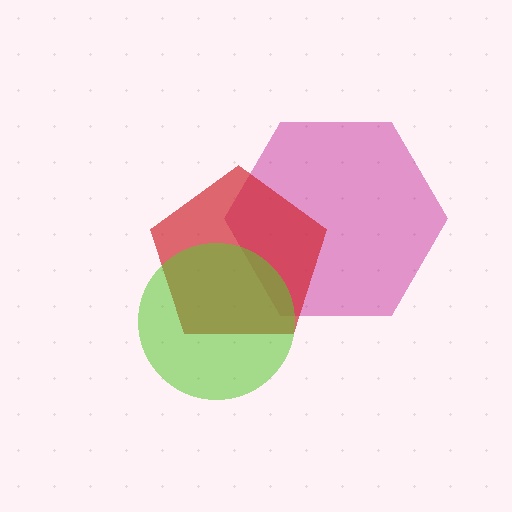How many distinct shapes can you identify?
There are 3 distinct shapes: a magenta hexagon, a red pentagon, a lime circle.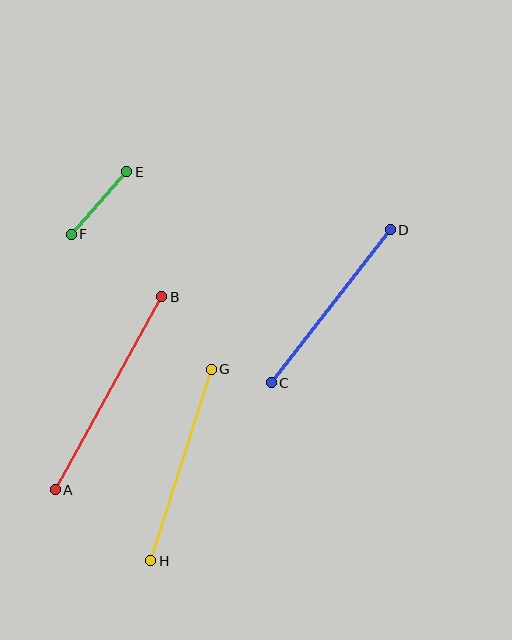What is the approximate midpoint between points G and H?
The midpoint is at approximately (181, 465) pixels.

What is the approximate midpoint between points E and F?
The midpoint is at approximately (99, 203) pixels.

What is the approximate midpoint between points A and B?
The midpoint is at approximately (108, 393) pixels.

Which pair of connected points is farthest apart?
Points A and B are farthest apart.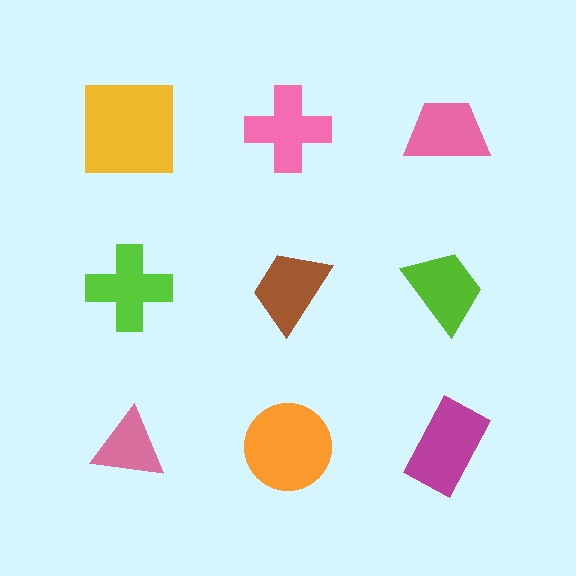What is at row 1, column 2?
A pink cross.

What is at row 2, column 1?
A lime cross.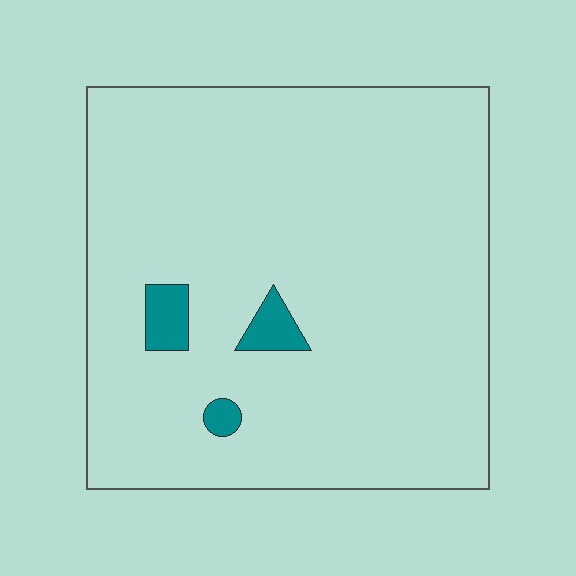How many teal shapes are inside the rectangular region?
3.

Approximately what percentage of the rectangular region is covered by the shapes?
Approximately 5%.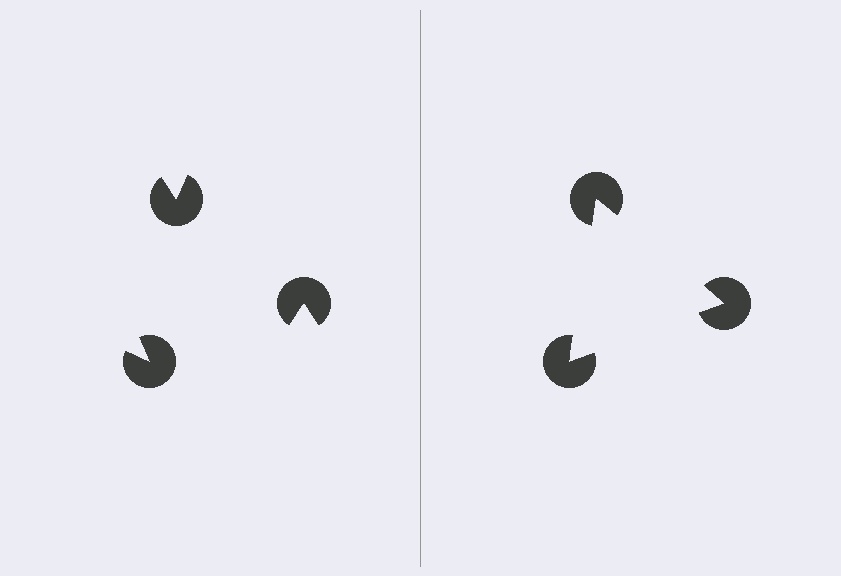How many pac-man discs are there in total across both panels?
6 — 3 on each side.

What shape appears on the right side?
An illusory triangle.